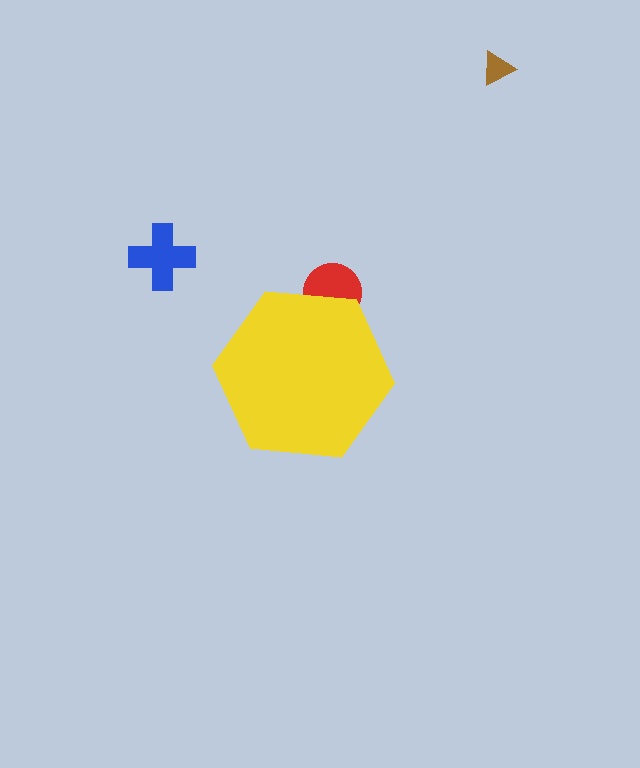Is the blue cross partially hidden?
No, the blue cross is fully visible.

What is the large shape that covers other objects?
A yellow hexagon.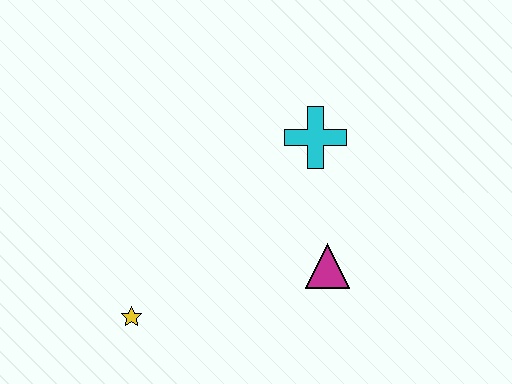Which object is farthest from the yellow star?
The cyan cross is farthest from the yellow star.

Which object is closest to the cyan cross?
The magenta triangle is closest to the cyan cross.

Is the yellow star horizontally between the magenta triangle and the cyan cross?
No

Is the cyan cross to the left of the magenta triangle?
Yes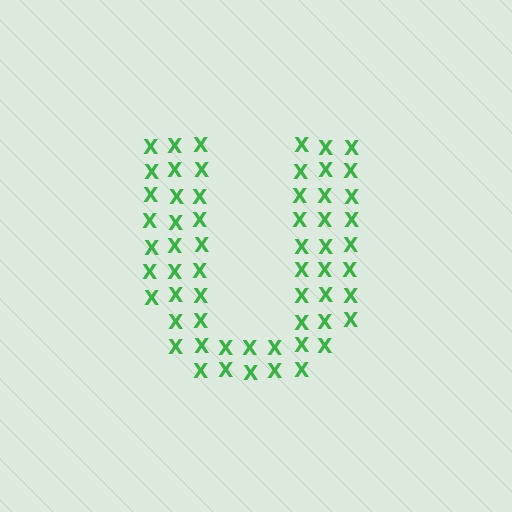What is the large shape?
The large shape is the letter U.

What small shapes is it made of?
It is made of small letter X's.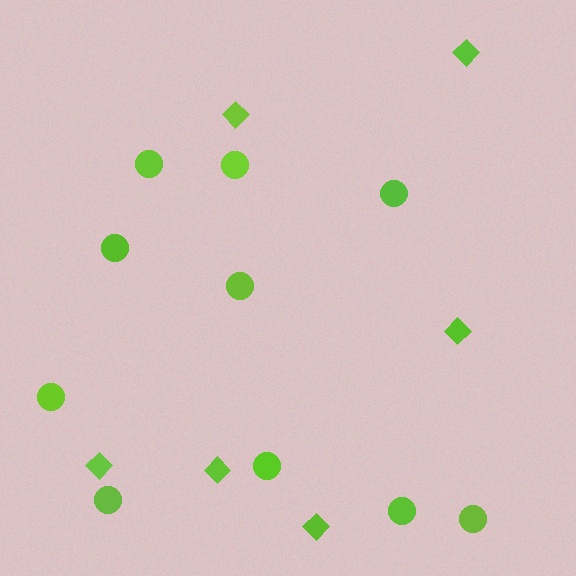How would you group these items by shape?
There are 2 groups: one group of circles (10) and one group of diamonds (6).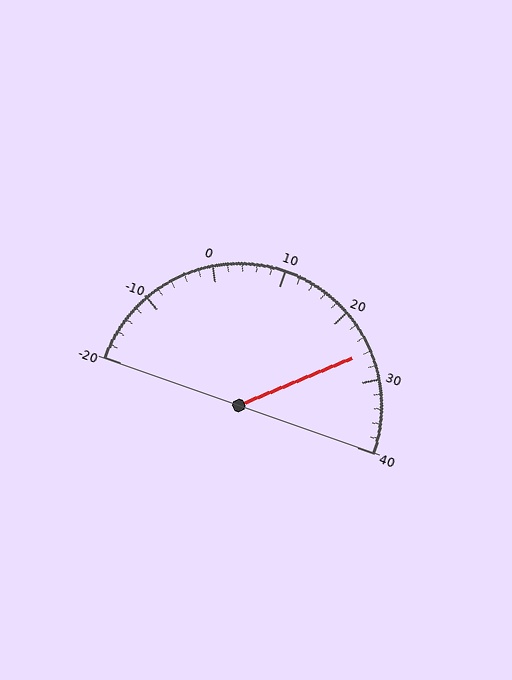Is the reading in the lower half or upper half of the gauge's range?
The reading is in the upper half of the range (-20 to 40).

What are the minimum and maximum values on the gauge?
The gauge ranges from -20 to 40.